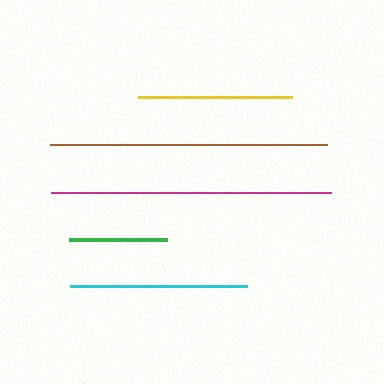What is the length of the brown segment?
The brown segment is approximately 277 pixels long.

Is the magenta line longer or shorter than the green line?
The magenta line is longer than the green line.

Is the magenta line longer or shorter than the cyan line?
The magenta line is longer than the cyan line.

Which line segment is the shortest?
The green line is the shortest at approximately 98 pixels.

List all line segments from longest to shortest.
From longest to shortest: magenta, brown, cyan, yellow, green.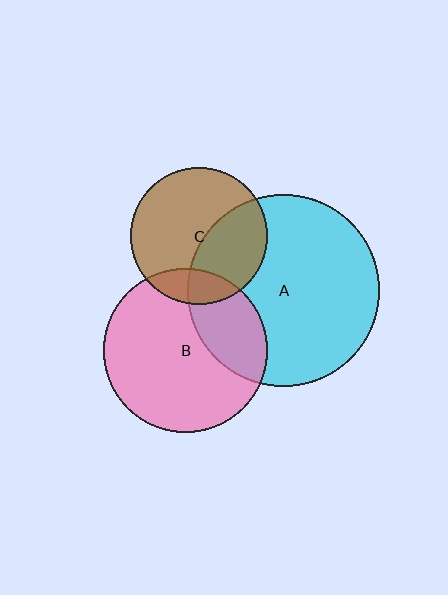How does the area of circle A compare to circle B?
Approximately 1.4 times.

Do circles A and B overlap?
Yes.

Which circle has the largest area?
Circle A (cyan).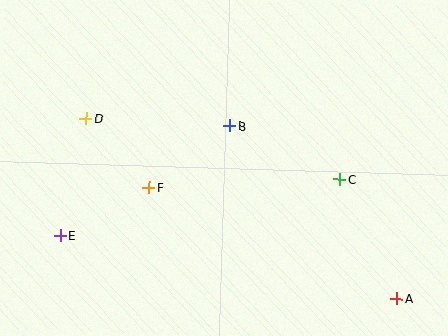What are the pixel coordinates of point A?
Point A is at (397, 299).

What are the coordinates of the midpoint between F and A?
The midpoint between F and A is at (273, 243).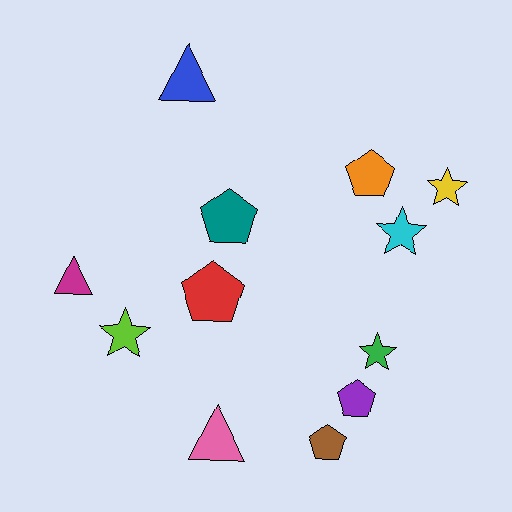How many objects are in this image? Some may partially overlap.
There are 12 objects.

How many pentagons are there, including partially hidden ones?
There are 5 pentagons.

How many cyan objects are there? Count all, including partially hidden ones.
There is 1 cyan object.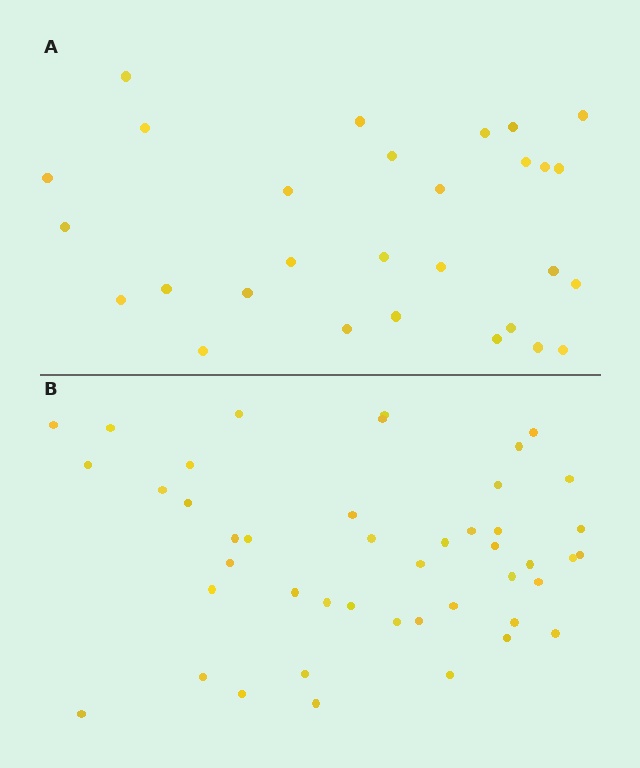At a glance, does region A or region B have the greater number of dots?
Region B (the bottom region) has more dots.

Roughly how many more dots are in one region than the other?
Region B has approximately 15 more dots than region A.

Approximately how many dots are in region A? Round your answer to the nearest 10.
About 30 dots. (The exact count is 29, which rounds to 30.)